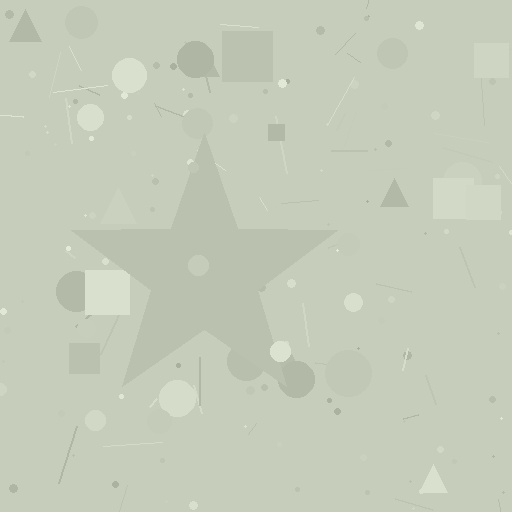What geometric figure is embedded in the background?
A star is embedded in the background.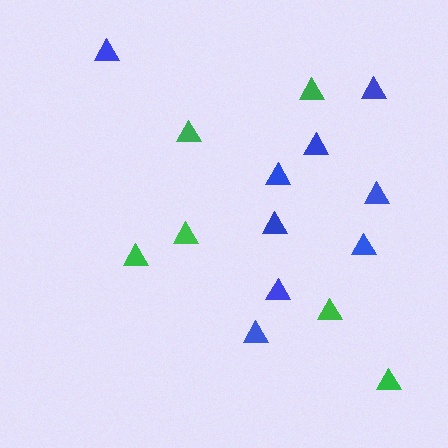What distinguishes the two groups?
There are 2 groups: one group of blue triangles (9) and one group of green triangles (6).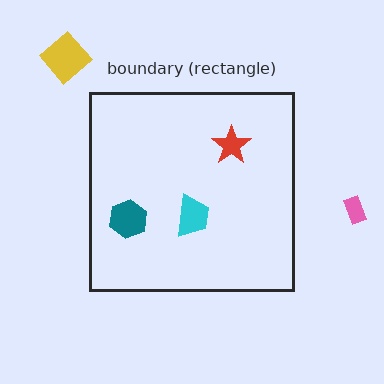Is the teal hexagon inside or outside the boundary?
Inside.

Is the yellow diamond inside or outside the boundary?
Outside.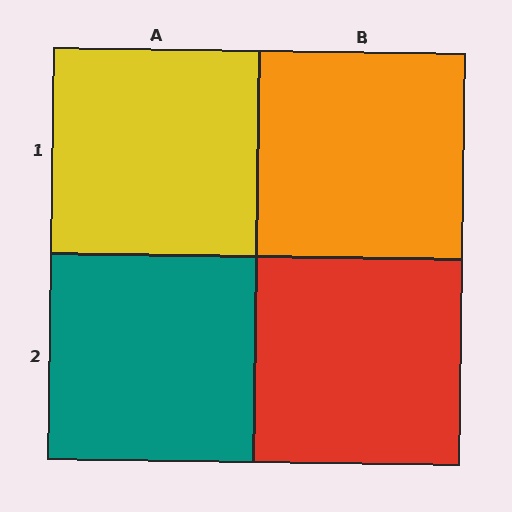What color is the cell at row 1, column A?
Yellow.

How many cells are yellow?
1 cell is yellow.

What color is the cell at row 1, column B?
Orange.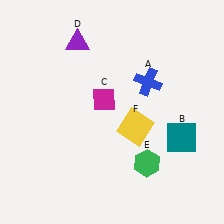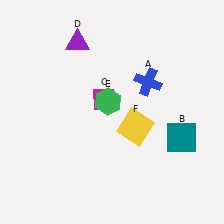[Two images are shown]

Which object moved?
The green hexagon (E) moved up.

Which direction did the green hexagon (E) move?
The green hexagon (E) moved up.